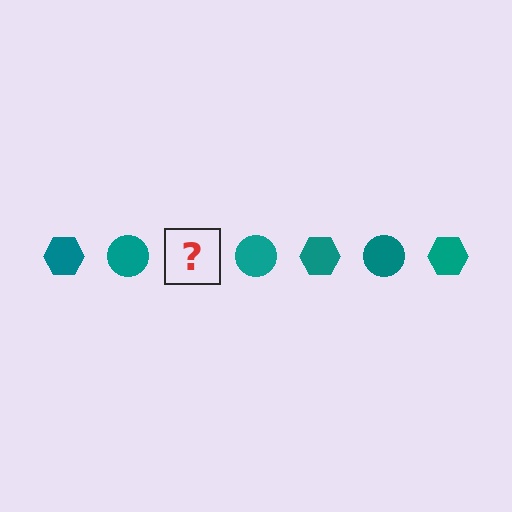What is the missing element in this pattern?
The missing element is a teal hexagon.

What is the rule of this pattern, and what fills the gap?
The rule is that the pattern cycles through hexagon, circle shapes in teal. The gap should be filled with a teal hexagon.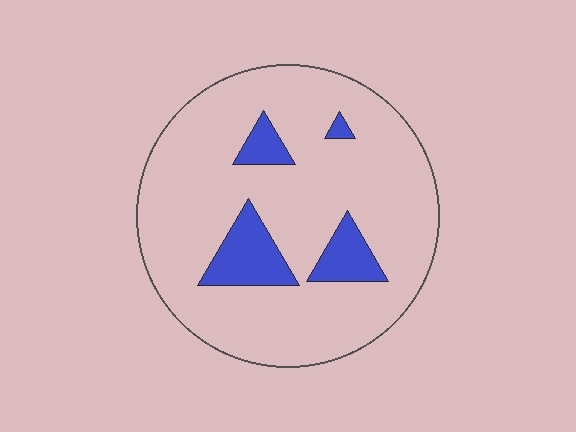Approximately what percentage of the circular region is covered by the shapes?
Approximately 15%.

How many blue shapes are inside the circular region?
4.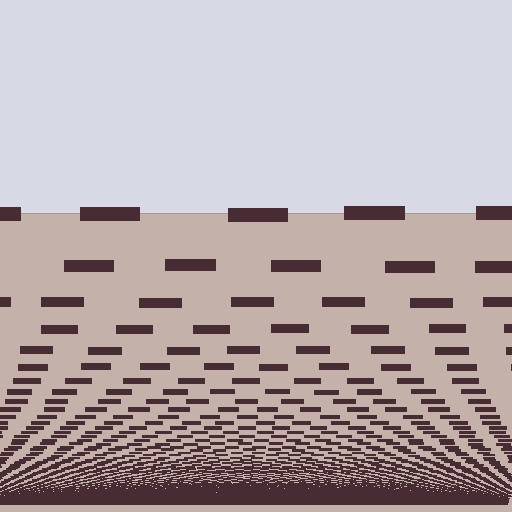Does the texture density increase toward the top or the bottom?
Density increases toward the bottom.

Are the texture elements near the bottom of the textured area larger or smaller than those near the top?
Smaller. The gradient is inverted — elements near the bottom are smaller and denser.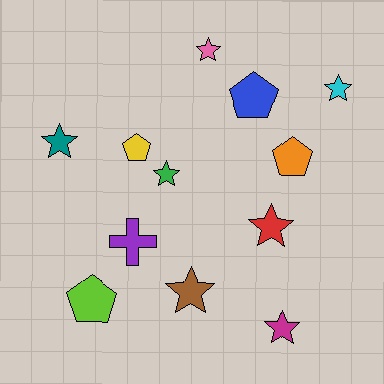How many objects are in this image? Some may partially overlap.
There are 12 objects.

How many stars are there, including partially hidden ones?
There are 7 stars.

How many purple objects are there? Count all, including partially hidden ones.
There is 1 purple object.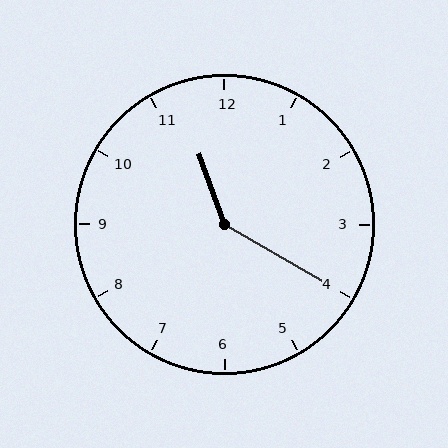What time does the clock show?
11:20.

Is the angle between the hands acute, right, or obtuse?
It is obtuse.